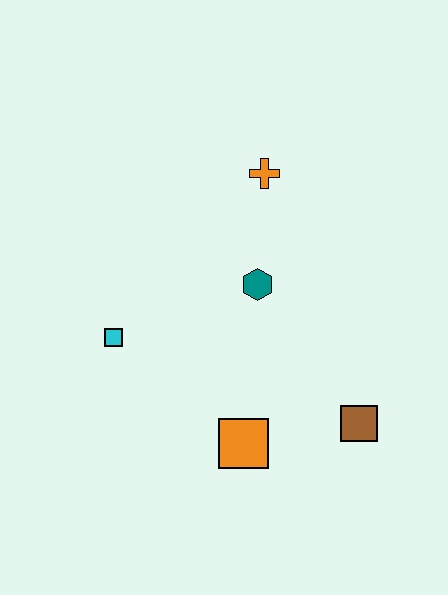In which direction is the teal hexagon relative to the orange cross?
The teal hexagon is below the orange cross.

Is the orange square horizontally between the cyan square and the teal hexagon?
Yes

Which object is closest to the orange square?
The brown square is closest to the orange square.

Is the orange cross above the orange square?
Yes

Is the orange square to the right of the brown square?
No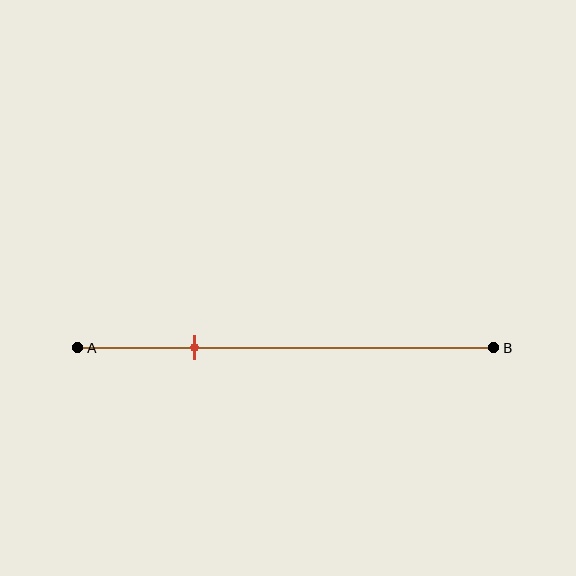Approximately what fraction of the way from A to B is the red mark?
The red mark is approximately 30% of the way from A to B.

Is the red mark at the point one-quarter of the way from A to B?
No, the mark is at about 30% from A, not at the 25% one-quarter point.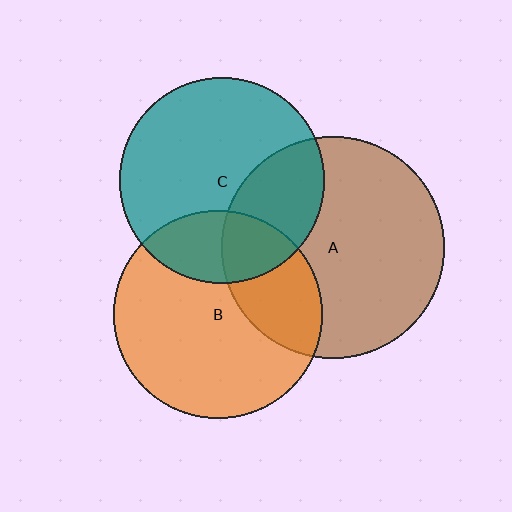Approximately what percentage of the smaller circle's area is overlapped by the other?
Approximately 25%.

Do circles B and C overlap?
Yes.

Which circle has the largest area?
Circle A (brown).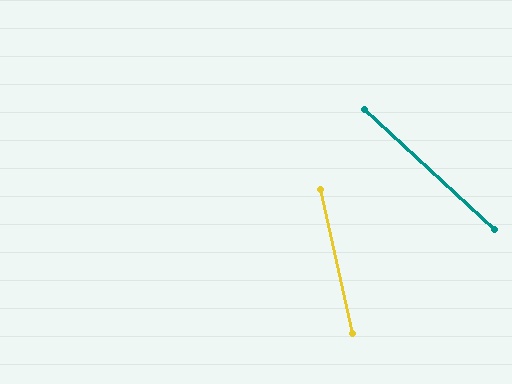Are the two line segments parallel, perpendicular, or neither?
Neither parallel nor perpendicular — they differ by about 35°.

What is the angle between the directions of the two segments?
Approximately 35 degrees.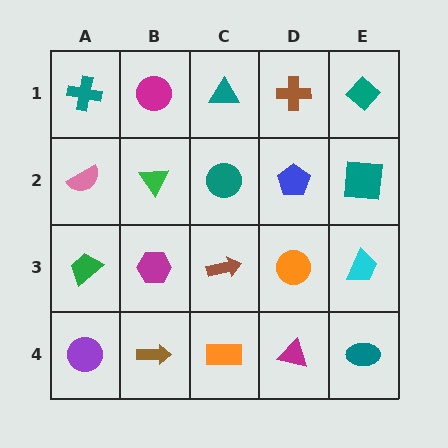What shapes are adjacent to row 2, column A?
A teal cross (row 1, column A), a green trapezoid (row 3, column A), a green triangle (row 2, column B).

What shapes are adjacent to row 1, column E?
A teal square (row 2, column E), a brown cross (row 1, column D).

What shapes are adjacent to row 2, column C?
A teal triangle (row 1, column C), a brown arrow (row 3, column C), a green triangle (row 2, column B), a blue pentagon (row 2, column D).